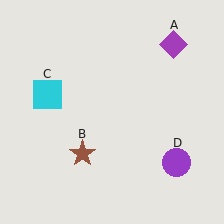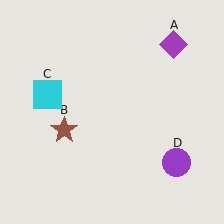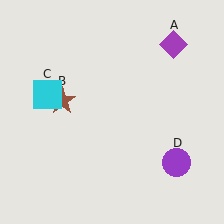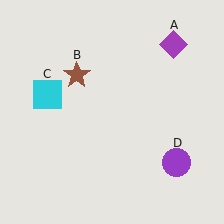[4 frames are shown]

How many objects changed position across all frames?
1 object changed position: brown star (object B).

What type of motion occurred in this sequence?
The brown star (object B) rotated clockwise around the center of the scene.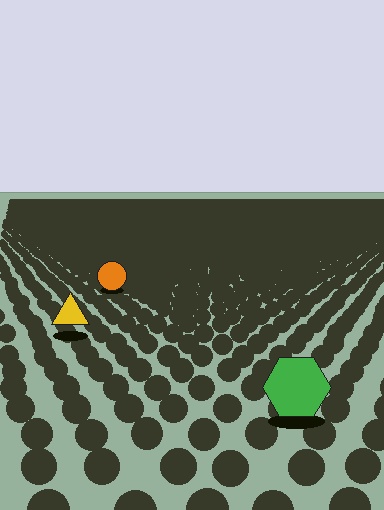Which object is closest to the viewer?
The green hexagon is closest. The texture marks near it are larger and more spread out.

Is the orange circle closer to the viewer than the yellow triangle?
No. The yellow triangle is closer — you can tell from the texture gradient: the ground texture is coarser near it.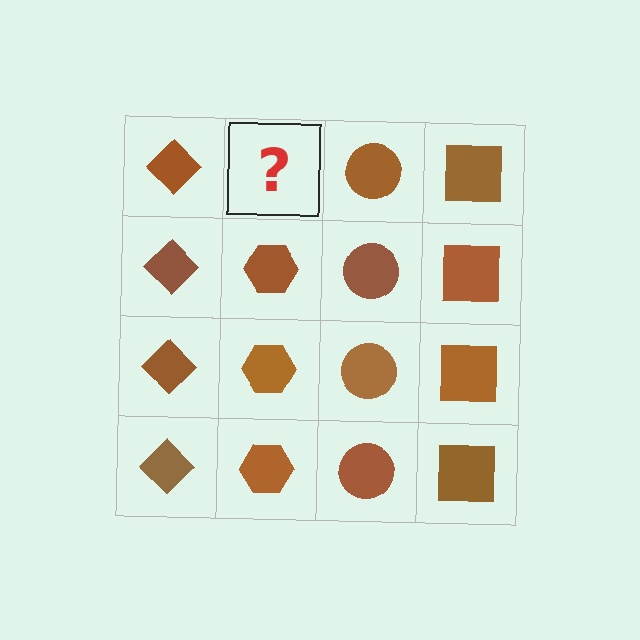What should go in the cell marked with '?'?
The missing cell should contain a brown hexagon.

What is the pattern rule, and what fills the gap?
The rule is that each column has a consistent shape. The gap should be filled with a brown hexagon.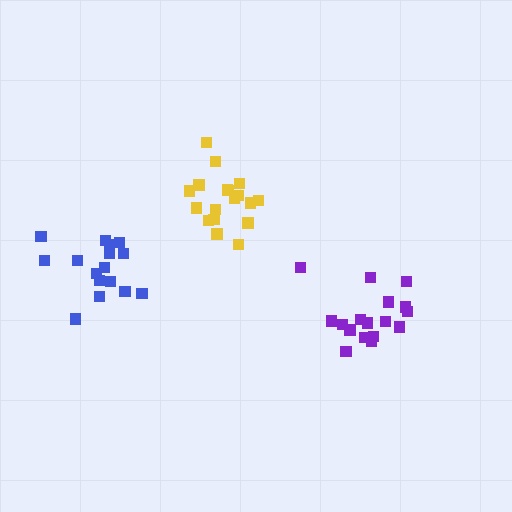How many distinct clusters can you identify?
There are 3 distinct clusters.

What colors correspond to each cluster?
The clusters are colored: purple, yellow, blue.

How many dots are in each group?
Group 1: 17 dots, Group 2: 18 dots, Group 3: 16 dots (51 total).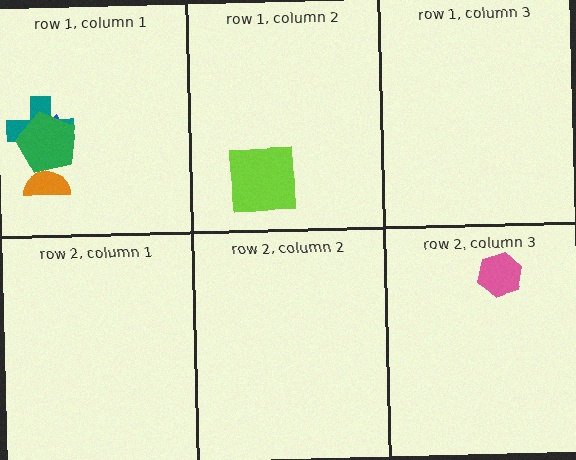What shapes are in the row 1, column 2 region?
The lime square.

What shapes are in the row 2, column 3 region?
The pink hexagon.